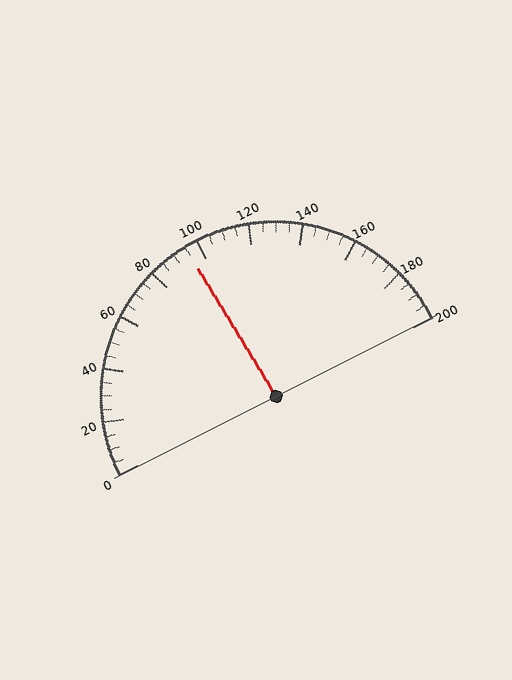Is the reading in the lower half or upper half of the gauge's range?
The reading is in the lower half of the range (0 to 200).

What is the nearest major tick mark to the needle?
The nearest major tick mark is 100.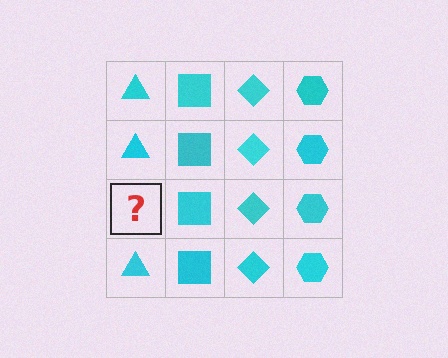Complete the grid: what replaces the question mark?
The question mark should be replaced with a cyan triangle.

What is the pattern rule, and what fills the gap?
The rule is that each column has a consistent shape. The gap should be filled with a cyan triangle.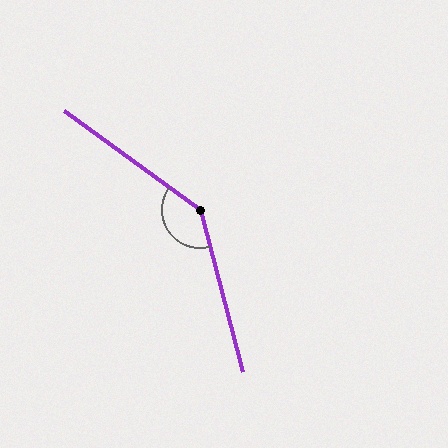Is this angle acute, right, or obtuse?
It is obtuse.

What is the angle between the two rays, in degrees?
Approximately 141 degrees.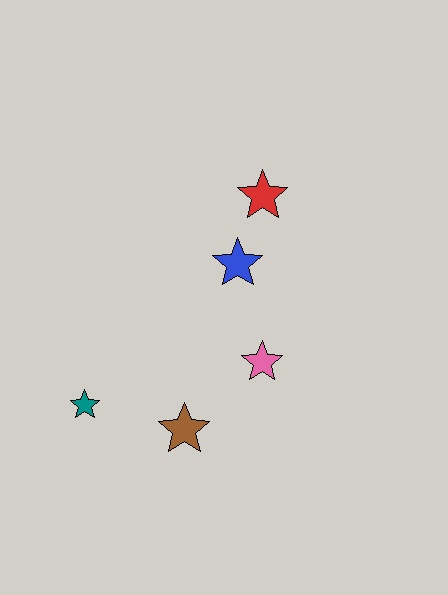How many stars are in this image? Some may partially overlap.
There are 5 stars.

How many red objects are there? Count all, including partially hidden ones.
There is 1 red object.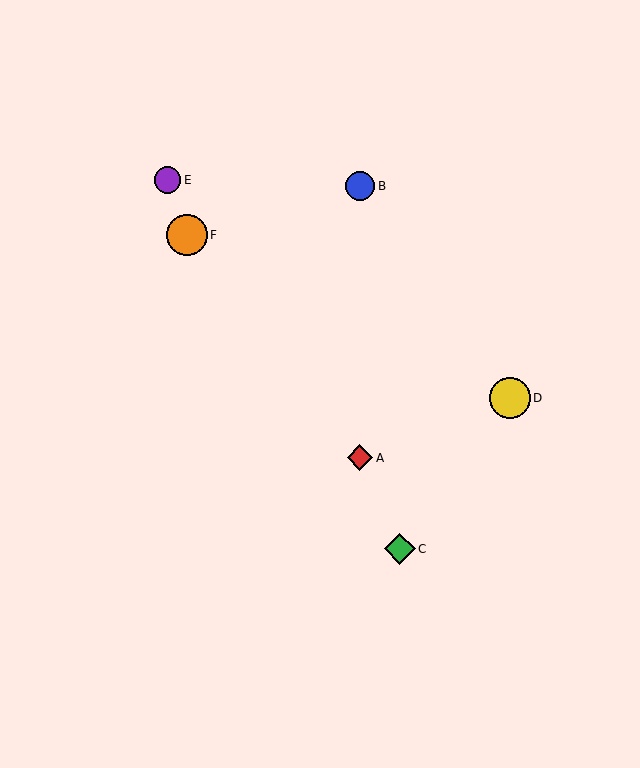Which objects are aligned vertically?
Objects A, B are aligned vertically.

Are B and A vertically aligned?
Yes, both are at x≈360.